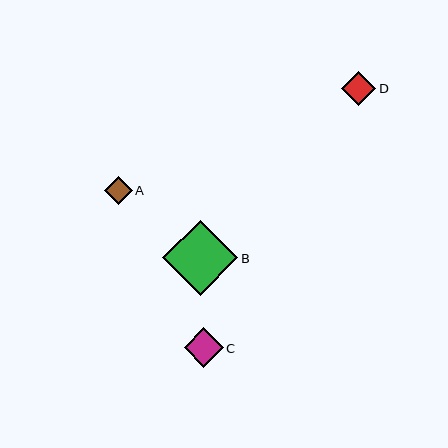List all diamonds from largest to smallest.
From largest to smallest: B, C, D, A.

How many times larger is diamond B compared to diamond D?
Diamond B is approximately 2.2 times the size of diamond D.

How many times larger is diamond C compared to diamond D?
Diamond C is approximately 1.1 times the size of diamond D.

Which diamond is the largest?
Diamond B is the largest with a size of approximately 75 pixels.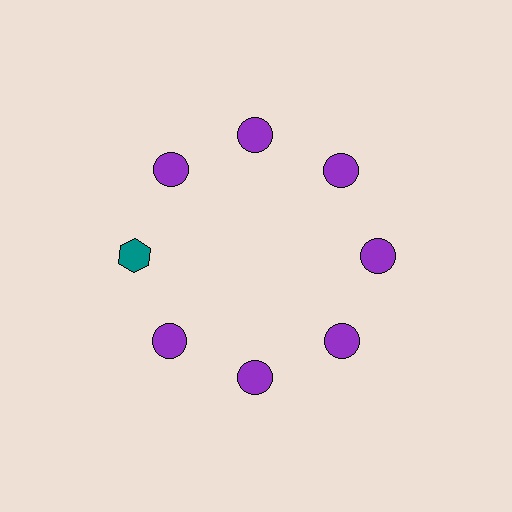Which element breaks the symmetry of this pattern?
The teal hexagon at roughly the 9 o'clock position breaks the symmetry. All other shapes are purple circles.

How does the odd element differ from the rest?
It differs in both color (teal instead of purple) and shape (hexagon instead of circle).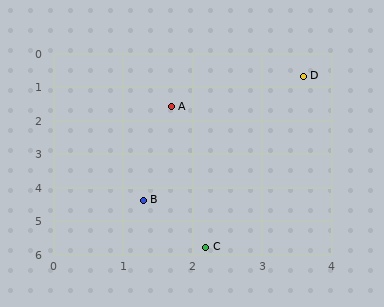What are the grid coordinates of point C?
Point C is at approximately (2.2, 5.8).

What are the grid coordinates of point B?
Point B is at approximately (1.3, 4.4).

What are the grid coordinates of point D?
Point D is at approximately (3.6, 0.7).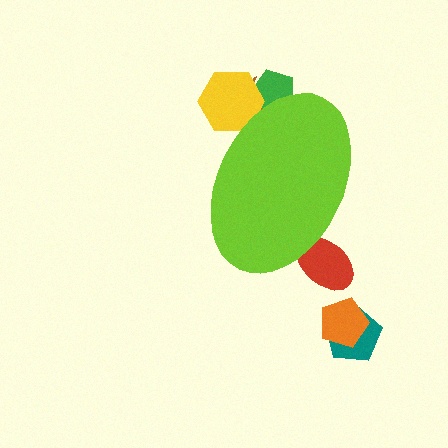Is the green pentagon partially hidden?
Yes, the green pentagon is partially hidden behind the lime ellipse.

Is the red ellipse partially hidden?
Yes, the red ellipse is partially hidden behind the lime ellipse.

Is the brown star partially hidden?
Yes, the brown star is partially hidden behind the lime ellipse.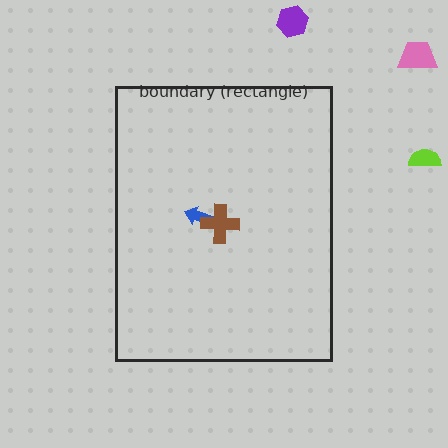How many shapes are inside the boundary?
2 inside, 3 outside.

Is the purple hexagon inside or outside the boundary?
Outside.